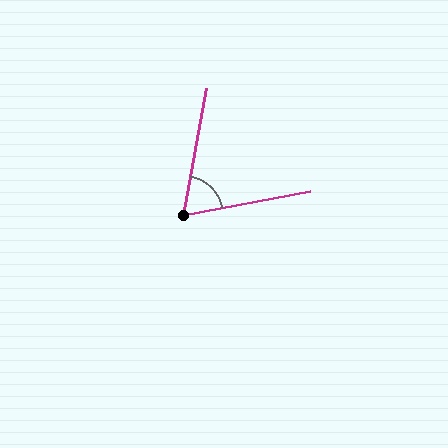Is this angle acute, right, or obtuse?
It is acute.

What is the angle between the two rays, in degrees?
Approximately 69 degrees.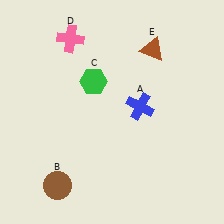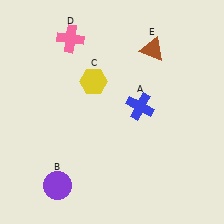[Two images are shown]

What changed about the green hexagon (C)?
In Image 1, C is green. In Image 2, it changed to yellow.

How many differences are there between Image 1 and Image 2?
There are 2 differences between the two images.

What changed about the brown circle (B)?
In Image 1, B is brown. In Image 2, it changed to purple.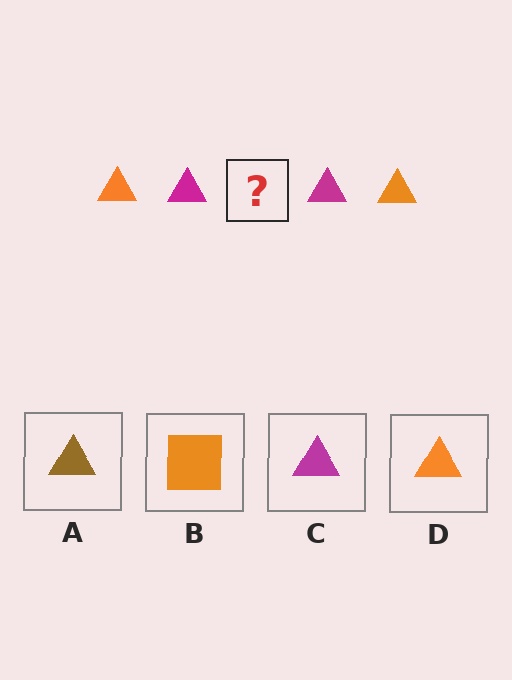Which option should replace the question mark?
Option D.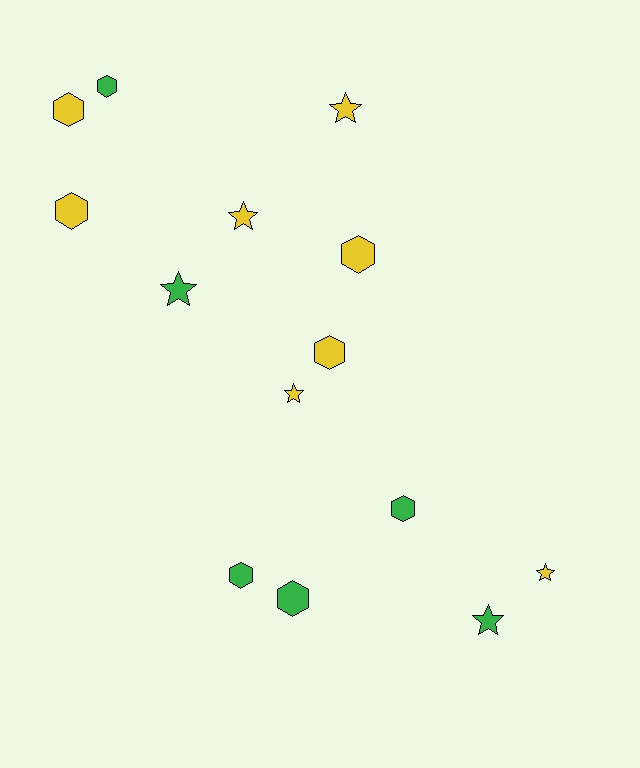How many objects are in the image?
There are 14 objects.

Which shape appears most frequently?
Hexagon, with 8 objects.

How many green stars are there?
There are 2 green stars.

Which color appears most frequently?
Yellow, with 8 objects.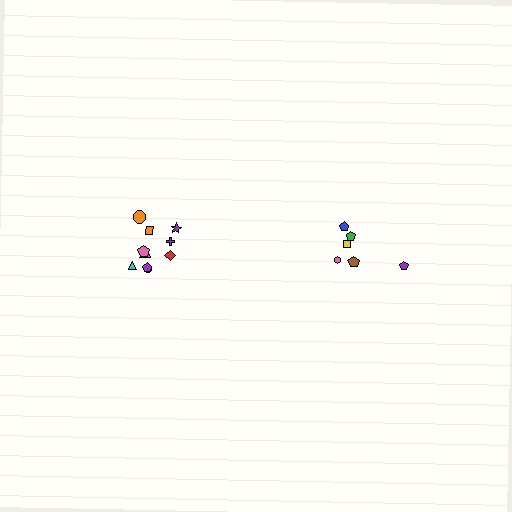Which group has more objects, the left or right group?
The left group.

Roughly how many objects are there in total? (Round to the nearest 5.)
Roughly 15 objects in total.